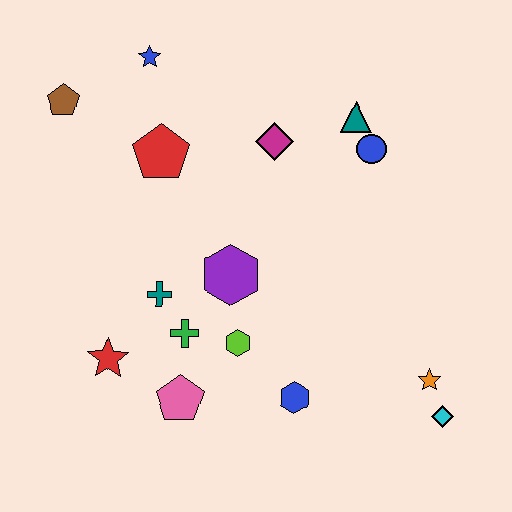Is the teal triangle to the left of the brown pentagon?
No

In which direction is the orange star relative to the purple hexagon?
The orange star is to the right of the purple hexagon.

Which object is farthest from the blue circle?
The red star is farthest from the blue circle.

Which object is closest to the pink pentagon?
The green cross is closest to the pink pentagon.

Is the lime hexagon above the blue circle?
No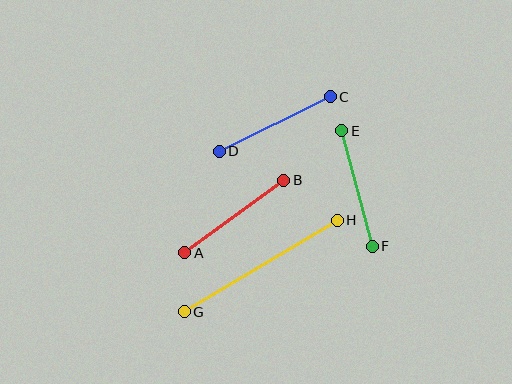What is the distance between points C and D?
The distance is approximately 124 pixels.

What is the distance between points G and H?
The distance is approximately 178 pixels.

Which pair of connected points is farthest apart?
Points G and H are farthest apart.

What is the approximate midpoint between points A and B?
The midpoint is at approximately (234, 217) pixels.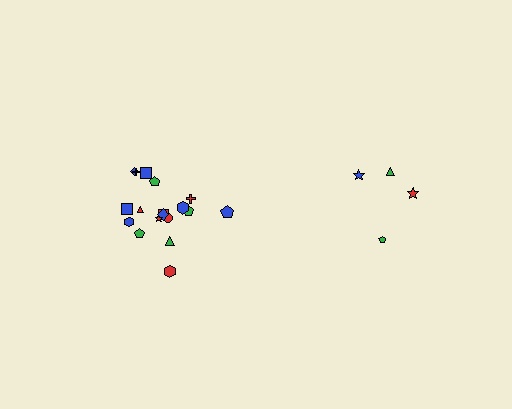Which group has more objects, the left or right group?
The left group.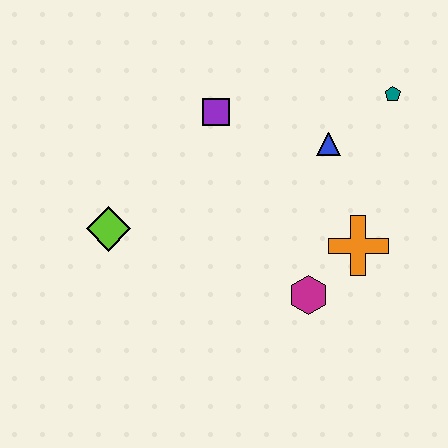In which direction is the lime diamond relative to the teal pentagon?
The lime diamond is to the left of the teal pentagon.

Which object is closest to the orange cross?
The magenta hexagon is closest to the orange cross.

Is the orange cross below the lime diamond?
Yes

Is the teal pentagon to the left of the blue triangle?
No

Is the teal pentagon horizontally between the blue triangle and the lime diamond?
No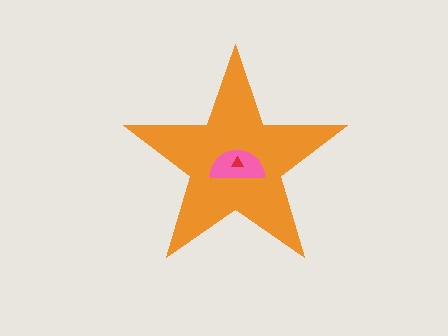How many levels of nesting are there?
3.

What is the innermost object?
The red triangle.